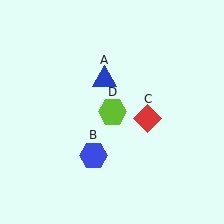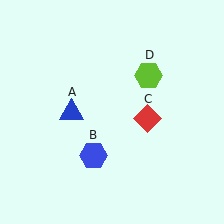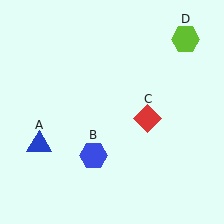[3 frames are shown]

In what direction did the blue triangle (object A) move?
The blue triangle (object A) moved down and to the left.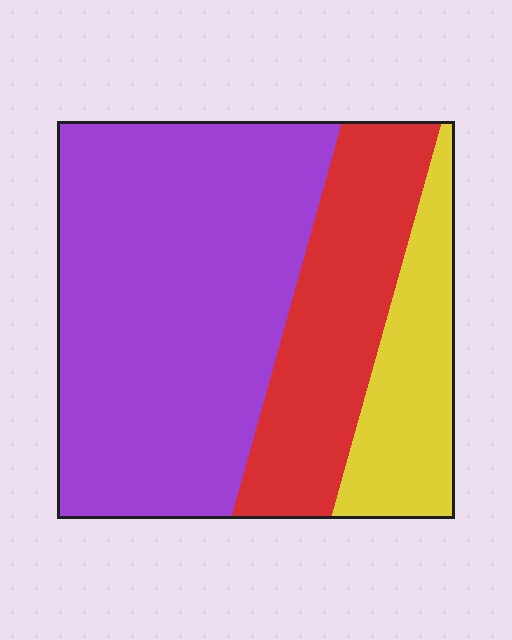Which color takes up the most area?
Purple, at roughly 60%.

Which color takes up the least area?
Yellow, at roughly 15%.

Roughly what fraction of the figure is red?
Red covers about 25% of the figure.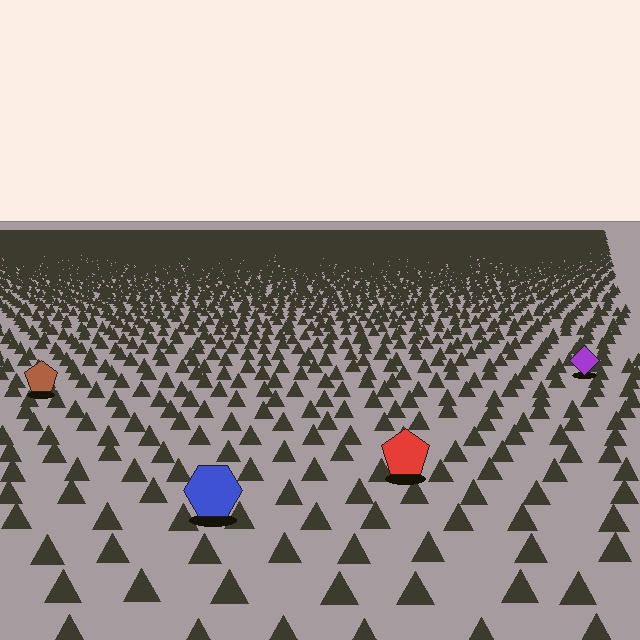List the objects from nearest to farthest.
From nearest to farthest: the blue hexagon, the red pentagon, the brown pentagon, the purple diamond.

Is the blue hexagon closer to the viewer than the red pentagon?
Yes. The blue hexagon is closer — you can tell from the texture gradient: the ground texture is coarser near it.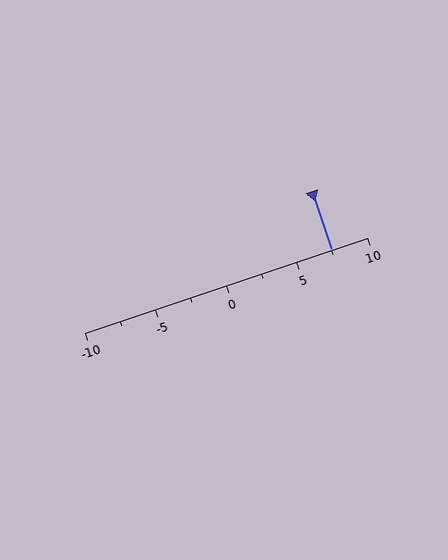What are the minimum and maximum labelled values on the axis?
The axis runs from -10 to 10.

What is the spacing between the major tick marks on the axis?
The major ticks are spaced 5 apart.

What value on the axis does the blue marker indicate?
The marker indicates approximately 7.5.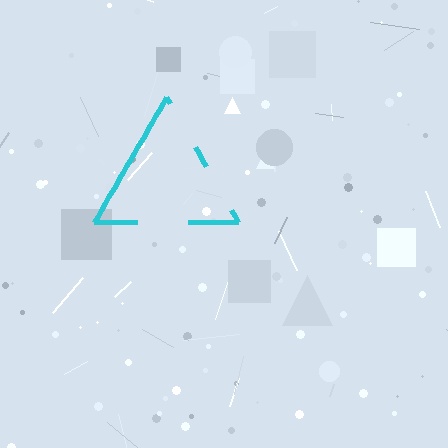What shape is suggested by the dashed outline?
The dashed outline suggests a triangle.